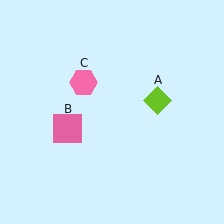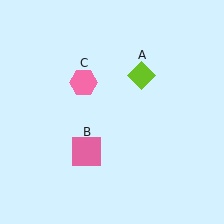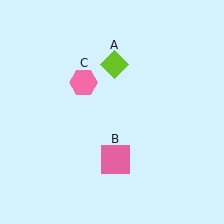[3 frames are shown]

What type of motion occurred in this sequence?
The lime diamond (object A), pink square (object B) rotated counterclockwise around the center of the scene.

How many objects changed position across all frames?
2 objects changed position: lime diamond (object A), pink square (object B).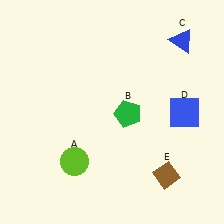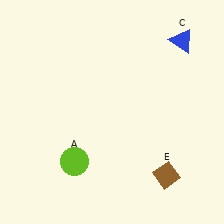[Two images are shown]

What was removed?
The blue square (D), the green pentagon (B) were removed in Image 2.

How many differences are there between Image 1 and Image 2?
There are 2 differences between the two images.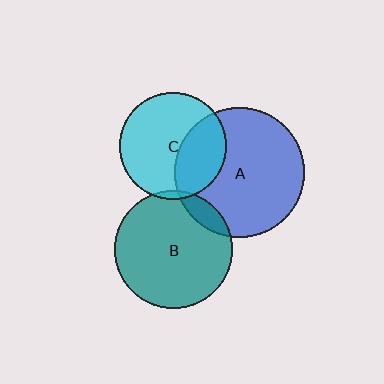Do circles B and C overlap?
Yes.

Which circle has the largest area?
Circle A (blue).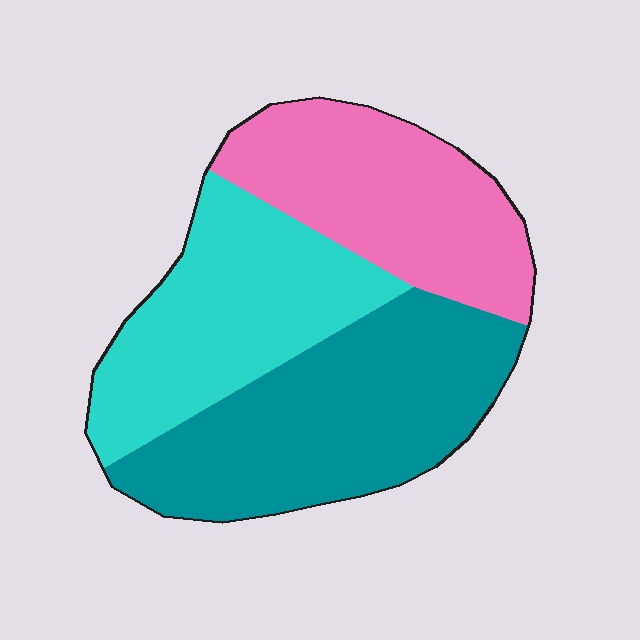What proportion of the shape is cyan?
Cyan covers 31% of the shape.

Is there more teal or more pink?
Teal.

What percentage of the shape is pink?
Pink takes up about one third (1/3) of the shape.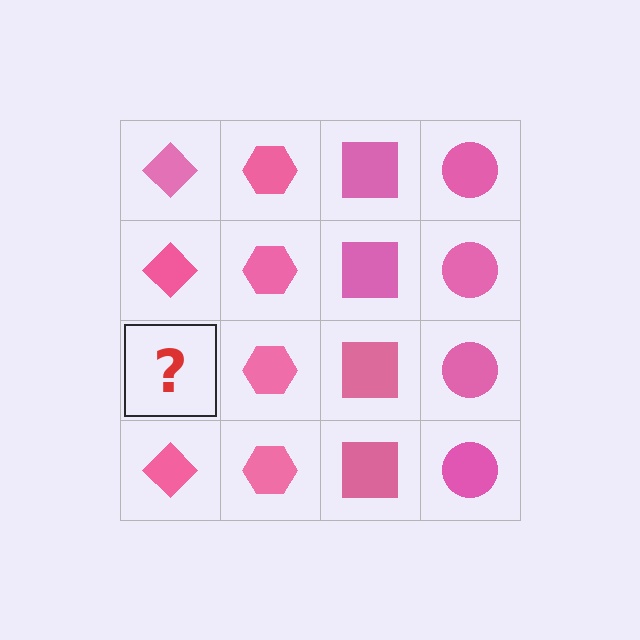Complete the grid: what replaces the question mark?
The question mark should be replaced with a pink diamond.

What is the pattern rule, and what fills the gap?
The rule is that each column has a consistent shape. The gap should be filled with a pink diamond.